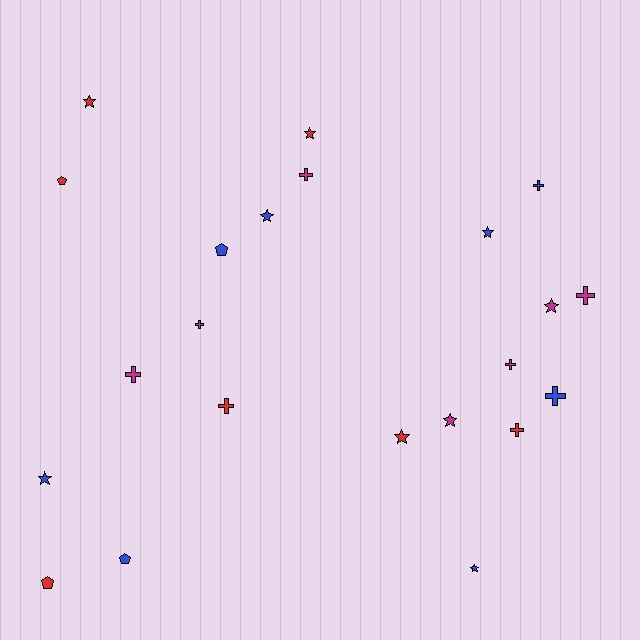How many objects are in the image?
There are 22 objects.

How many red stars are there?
There are 3 red stars.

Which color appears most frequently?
Blue, with 8 objects.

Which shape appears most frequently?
Star, with 9 objects.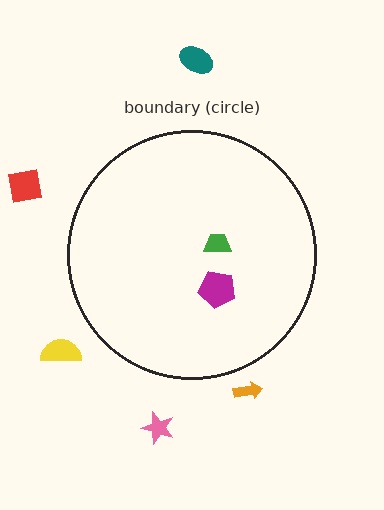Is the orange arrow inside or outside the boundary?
Outside.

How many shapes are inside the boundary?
2 inside, 5 outside.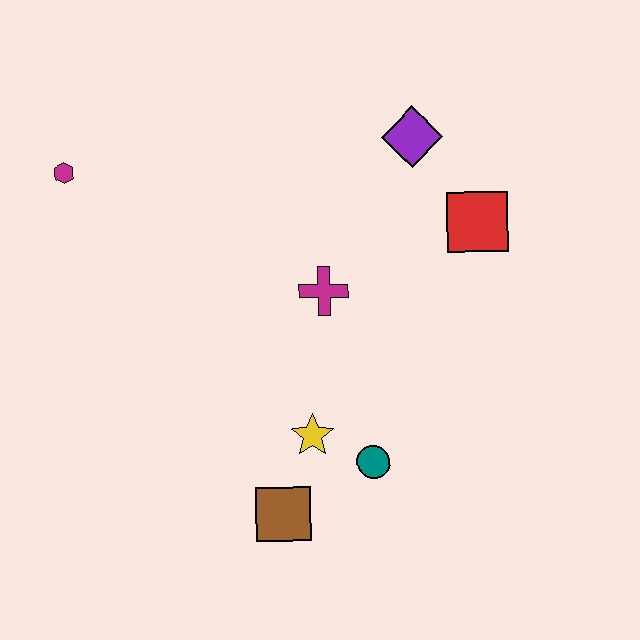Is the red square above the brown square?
Yes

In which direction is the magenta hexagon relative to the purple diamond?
The magenta hexagon is to the left of the purple diamond.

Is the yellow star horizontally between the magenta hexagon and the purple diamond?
Yes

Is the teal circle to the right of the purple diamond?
No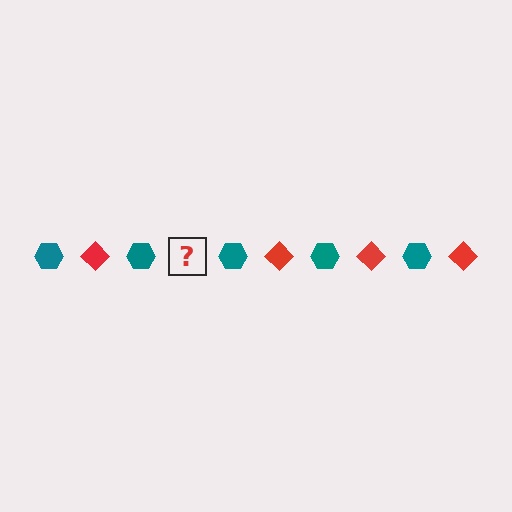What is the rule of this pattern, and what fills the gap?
The rule is that the pattern alternates between teal hexagon and red diamond. The gap should be filled with a red diamond.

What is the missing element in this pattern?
The missing element is a red diamond.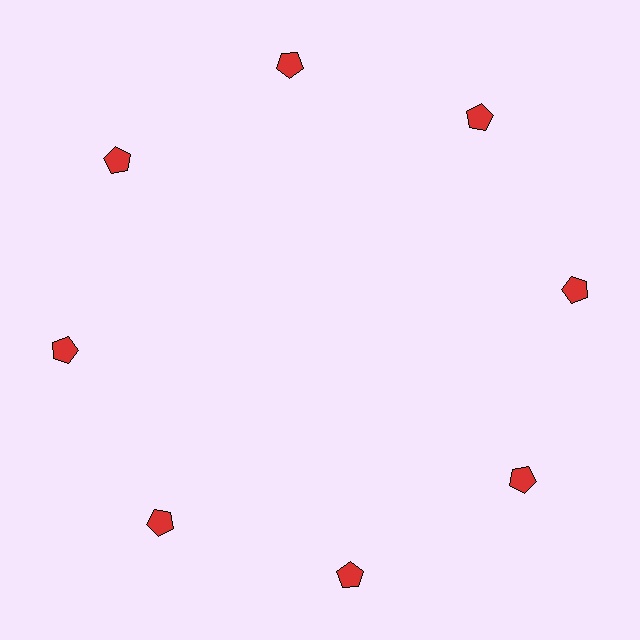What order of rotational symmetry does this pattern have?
This pattern has 8-fold rotational symmetry.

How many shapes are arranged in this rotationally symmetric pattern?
There are 8 shapes, arranged in 8 groups of 1.